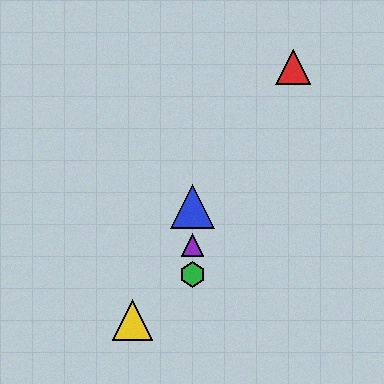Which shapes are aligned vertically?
The blue triangle, the green hexagon, the purple triangle are aligned vertically.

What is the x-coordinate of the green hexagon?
The green hexagon is at x≈192.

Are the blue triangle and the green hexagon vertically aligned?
Yes, both are at x≈192.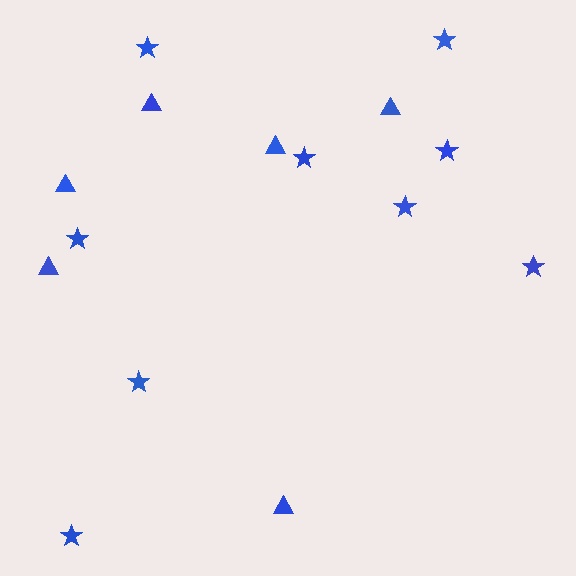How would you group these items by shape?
There are 2 groups: one group of triangles (6) and one group of stars (9).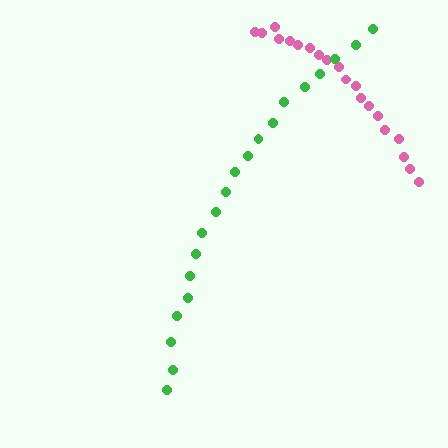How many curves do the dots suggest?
There are 2 distinct paths.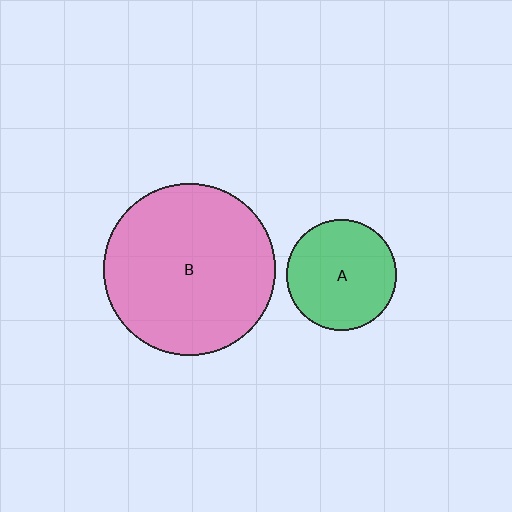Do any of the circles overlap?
No, none of the circles overlap.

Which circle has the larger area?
Circle B (pink).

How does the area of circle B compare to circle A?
Approximately 2.4 times.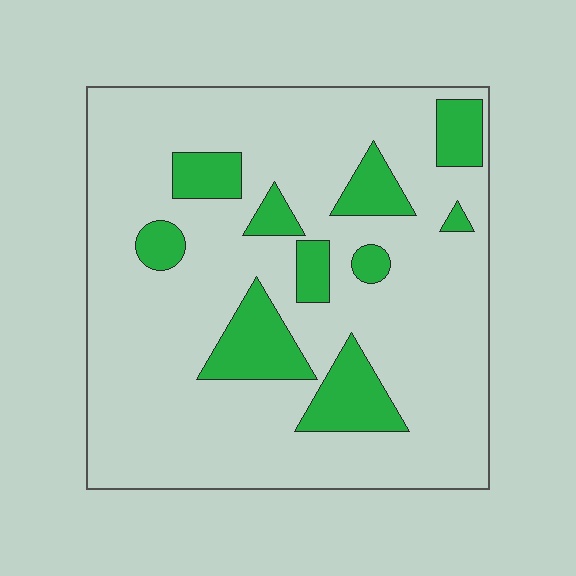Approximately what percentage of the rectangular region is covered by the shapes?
Approximately 20%.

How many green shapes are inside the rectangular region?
10.